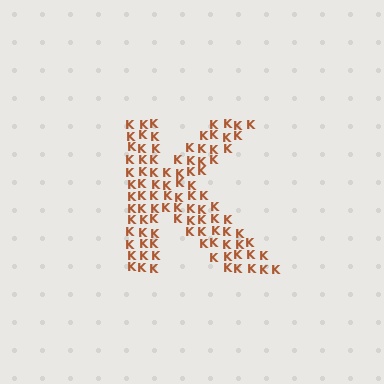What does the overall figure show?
The overall figure shows the letter K.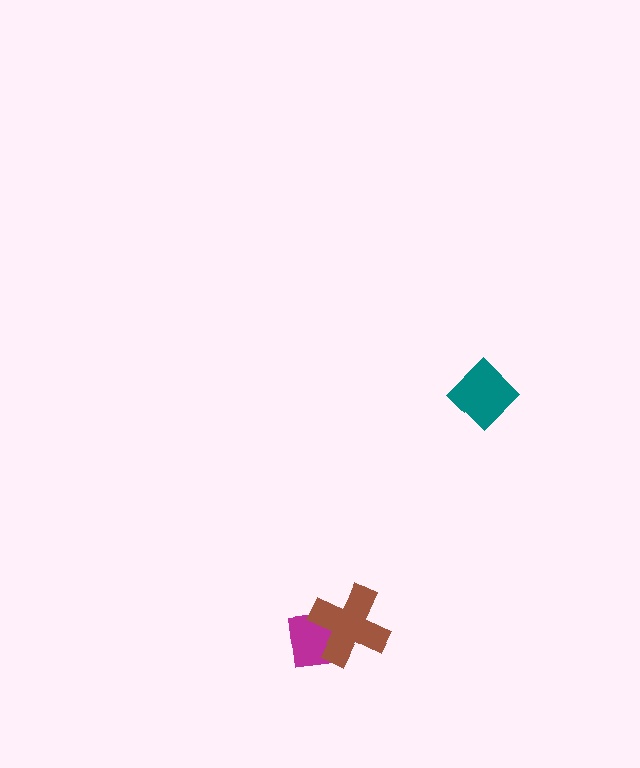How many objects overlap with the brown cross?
1 object overlaps with the brown cross.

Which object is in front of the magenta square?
The brown cross is in front of the magenta square.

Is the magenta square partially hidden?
Yes, it is partially covered by another shape.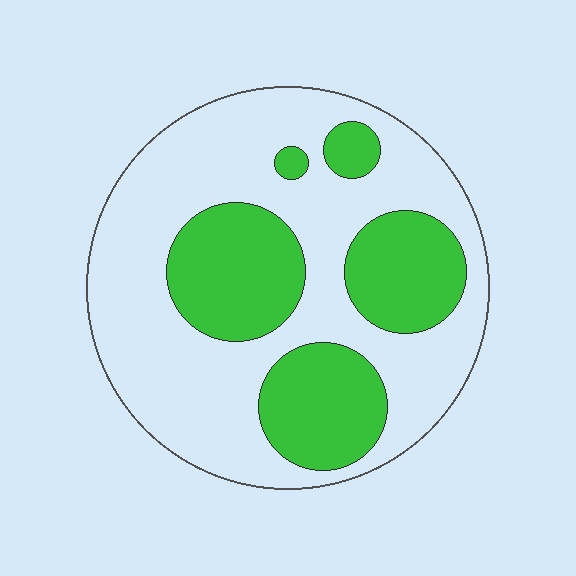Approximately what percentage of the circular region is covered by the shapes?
Approximately 35%.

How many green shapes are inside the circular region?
5.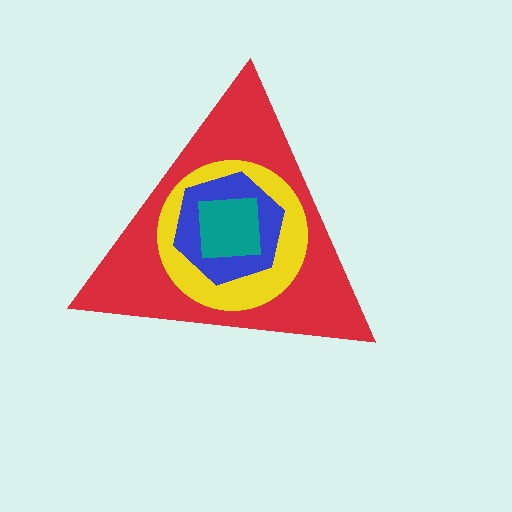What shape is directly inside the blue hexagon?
The teal square.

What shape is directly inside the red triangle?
The yellow circle.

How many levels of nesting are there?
4.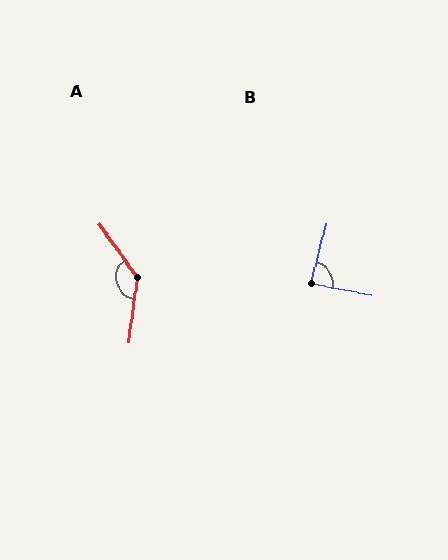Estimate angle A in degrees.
Approximately 137 degrees.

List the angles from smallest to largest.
B (86°), A (137°).